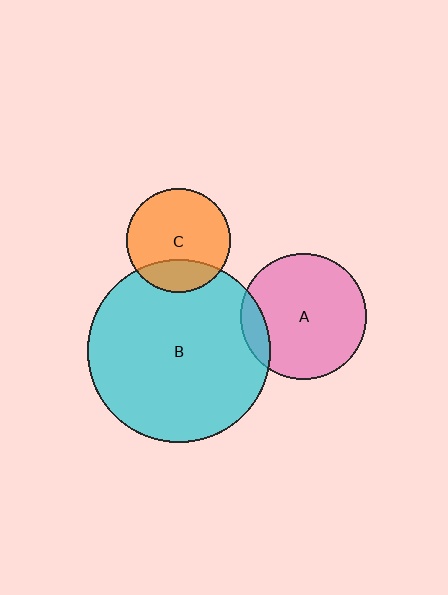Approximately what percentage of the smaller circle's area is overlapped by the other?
Approximately 10%.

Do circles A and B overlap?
Yes.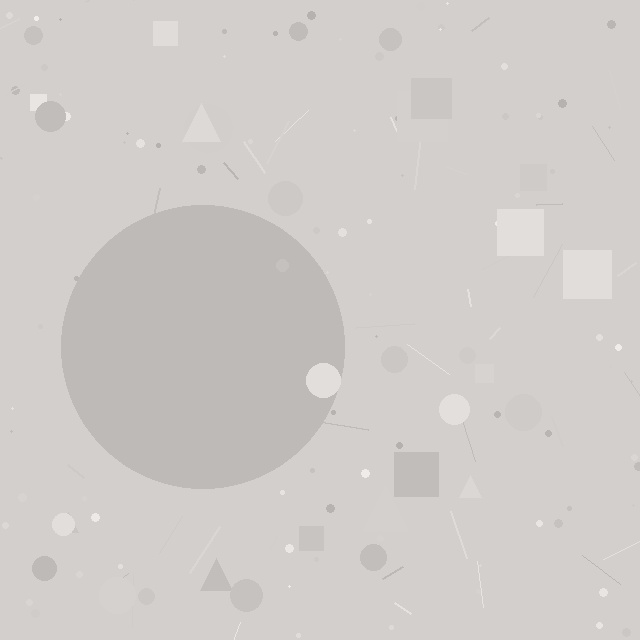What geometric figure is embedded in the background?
A circle is embedded in the background.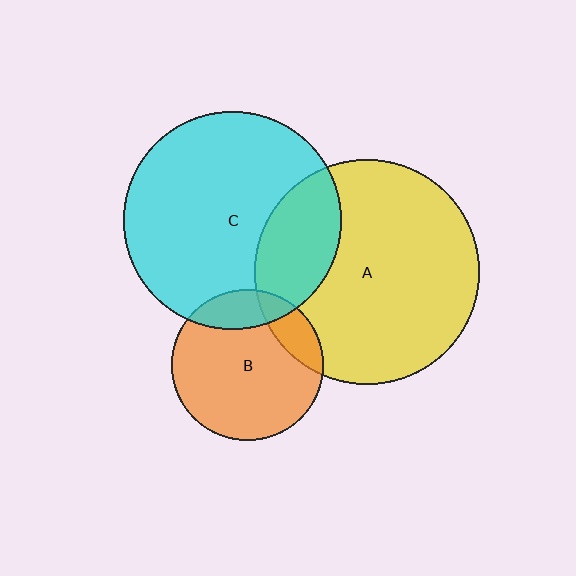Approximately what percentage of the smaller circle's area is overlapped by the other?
Approximately 15%.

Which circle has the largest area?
Circle A (yellow).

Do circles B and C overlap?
Yes.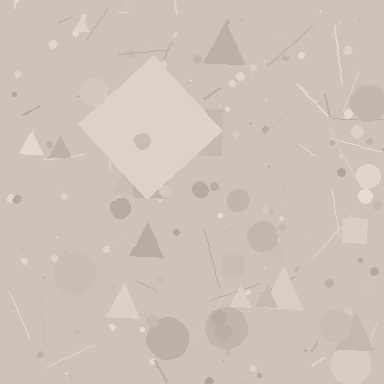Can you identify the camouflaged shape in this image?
The camouflaged shape is a diamond.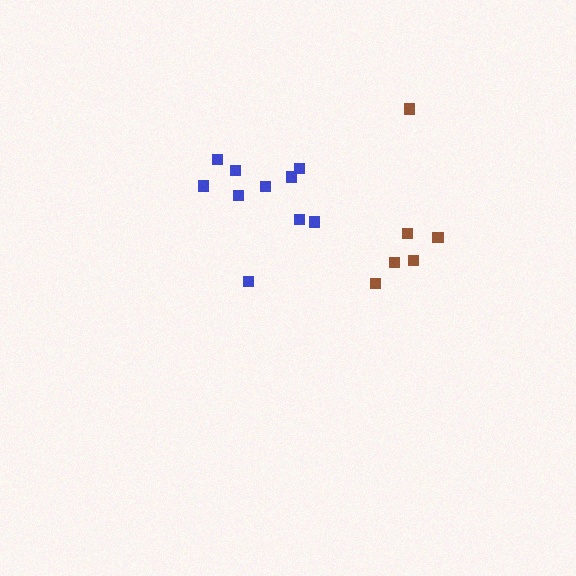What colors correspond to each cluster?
The clusters are colored: blue, brown.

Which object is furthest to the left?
The blue cluster is leftmost.